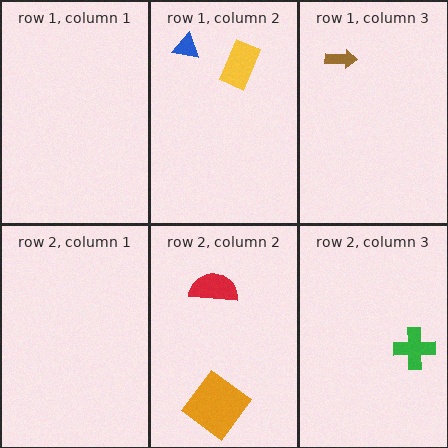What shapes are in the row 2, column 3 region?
The green cross.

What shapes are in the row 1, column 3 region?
The brown arrow.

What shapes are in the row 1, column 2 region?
The blue triangle, the yellow rectangle.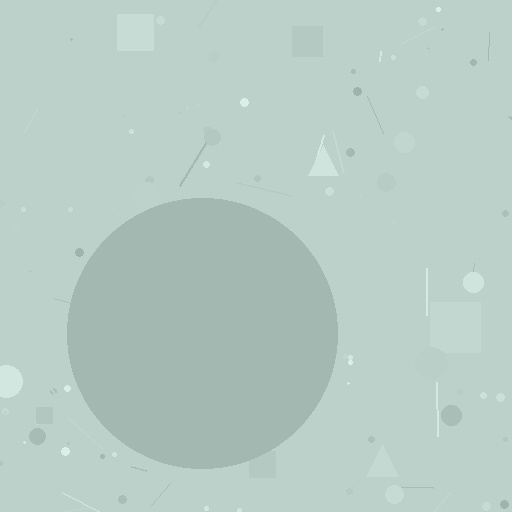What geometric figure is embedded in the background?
A circle is embedded in the background.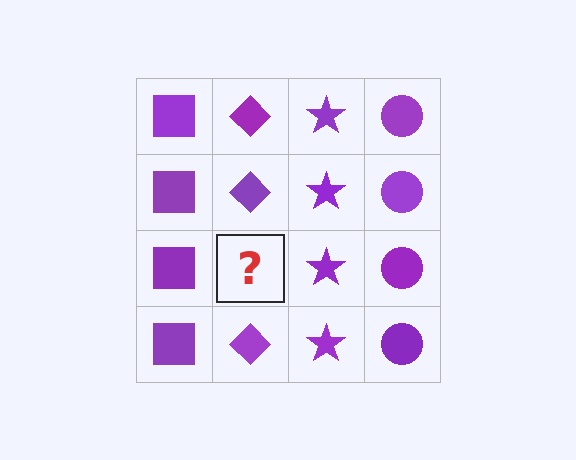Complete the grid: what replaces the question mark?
The question mark should be replaced with a purple diamond.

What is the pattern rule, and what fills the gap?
The rule is that each column has a consistent shape. The gap should be filled with a purple diamond.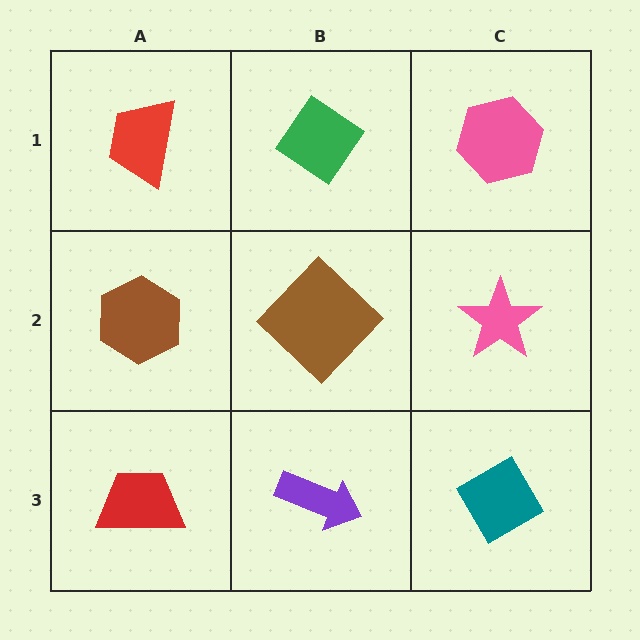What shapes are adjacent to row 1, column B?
A brown diamond (row 2, column B), a red trapezoid (row 1, column A), a pink hexagon (row 1, column C).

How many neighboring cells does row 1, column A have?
2.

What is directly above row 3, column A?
A brown hexagon.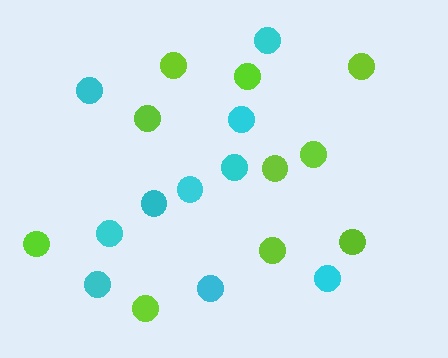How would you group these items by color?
There are 2 groups: one group of lime circles (10) and one group of cyan circles (10).